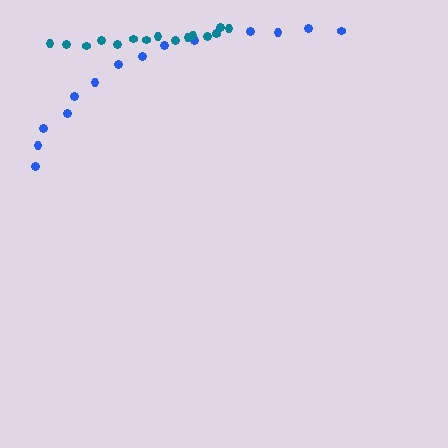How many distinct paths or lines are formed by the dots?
There are 2 distinct paths.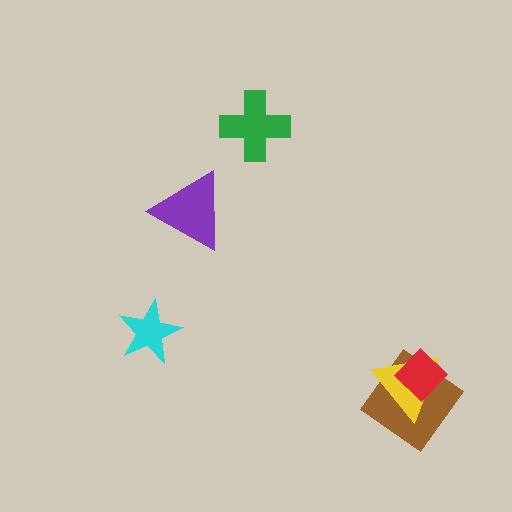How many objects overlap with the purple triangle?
0 objects overlap with the purple triangle.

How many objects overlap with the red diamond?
2 objects overlap with the red diamond.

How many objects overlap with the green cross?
0 objects overlap with the green cross.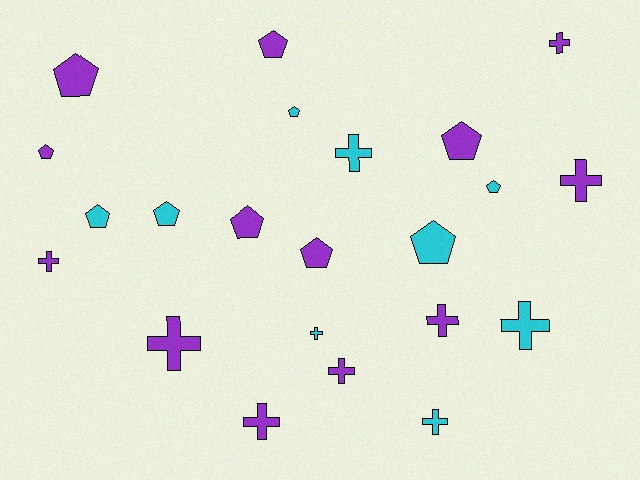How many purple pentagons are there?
There are 6 purple pentagons.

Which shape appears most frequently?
Cross, with 11 objects.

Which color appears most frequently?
Purple, with 13 objects.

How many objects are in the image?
There are 22 objects.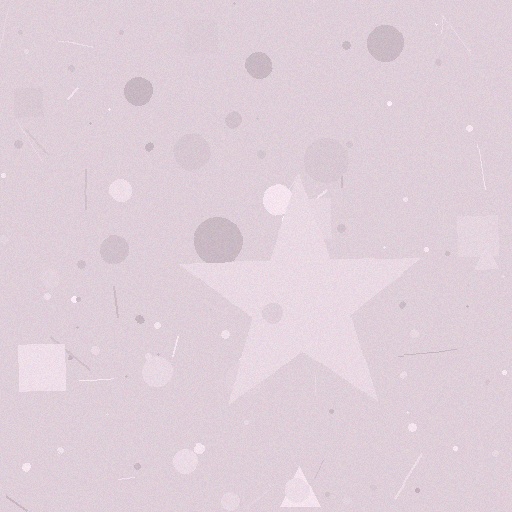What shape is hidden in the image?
A star is hidden in the image.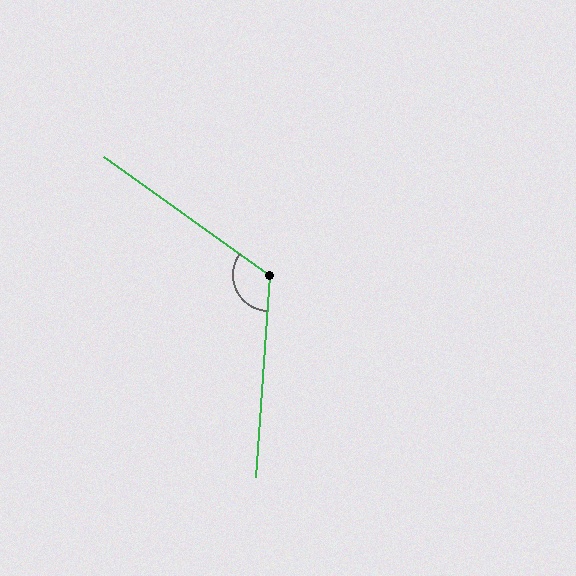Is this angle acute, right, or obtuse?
It is obtuse.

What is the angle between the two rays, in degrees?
Approximately 122 degrees.